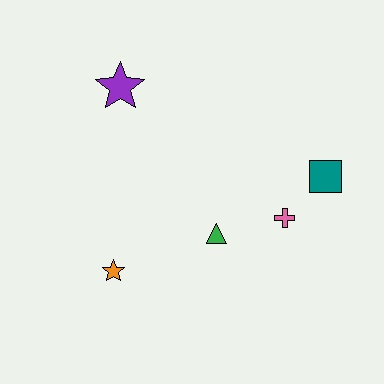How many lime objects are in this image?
There are no lime objects.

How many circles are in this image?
There are no circles.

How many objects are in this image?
There are 5 objects.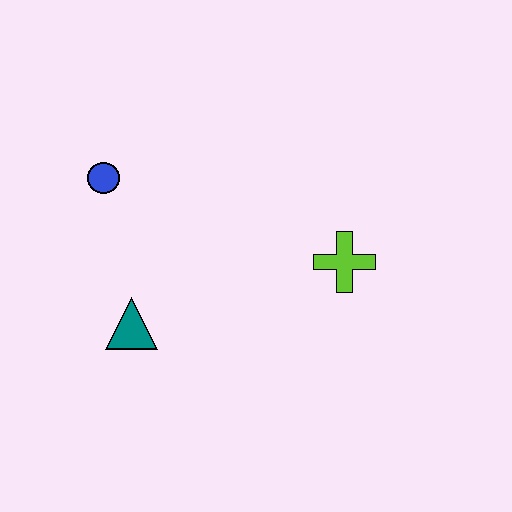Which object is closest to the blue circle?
The teal triangle is closest to the blue circle.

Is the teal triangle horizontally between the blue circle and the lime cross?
Yes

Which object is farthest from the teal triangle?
The lime cross is farthest from the teal triangle.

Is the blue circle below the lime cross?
No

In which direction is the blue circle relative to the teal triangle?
The blue circle is above the teal triangle.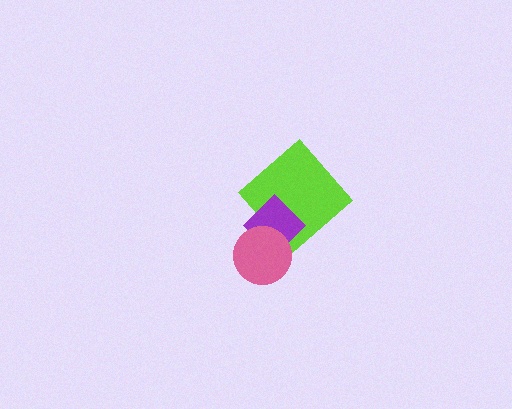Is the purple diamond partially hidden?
Yes, it is partially covered by another shape.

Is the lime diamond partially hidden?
Yes, it is partially covered by another shape.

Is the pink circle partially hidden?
No, no other shape covers it.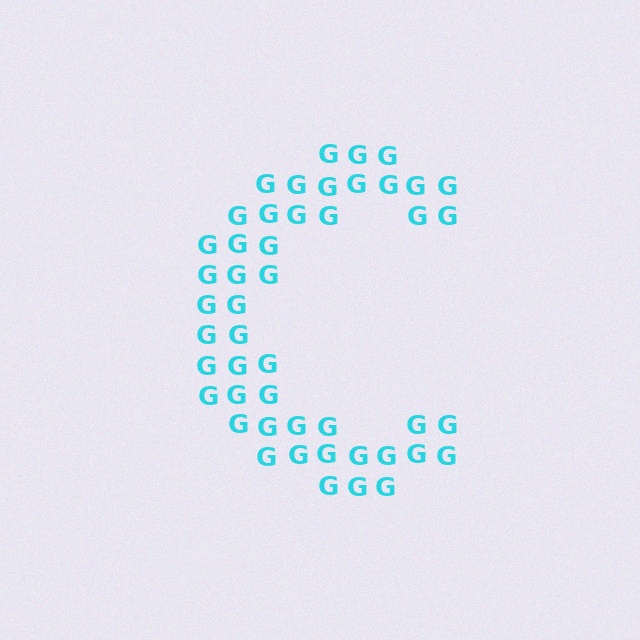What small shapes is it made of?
It is made of small letter G's.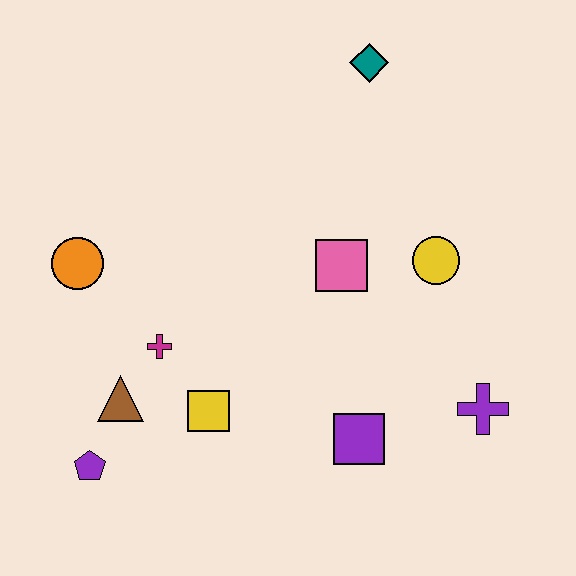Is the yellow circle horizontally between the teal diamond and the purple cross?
Yes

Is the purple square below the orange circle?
Yes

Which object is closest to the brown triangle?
The magenta cross is closest to the brown triangle.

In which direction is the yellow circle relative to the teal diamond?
The yellow circle is below the teal diamond.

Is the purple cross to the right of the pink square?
Yes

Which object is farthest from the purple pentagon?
The teal diamond is farthest from the purple pentagon.